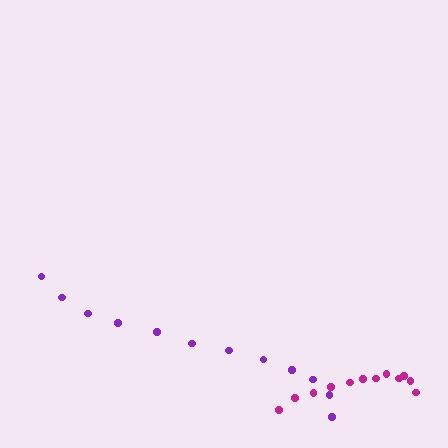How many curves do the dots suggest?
There are 2 distinct paths.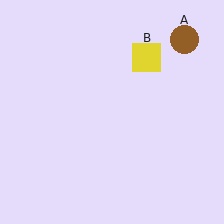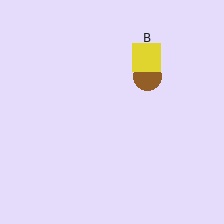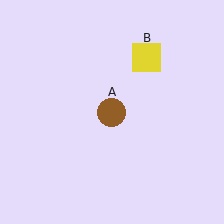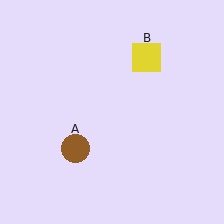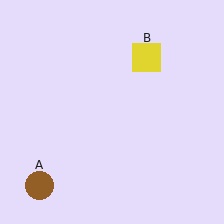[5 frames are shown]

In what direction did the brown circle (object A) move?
The brown circle (object A) moved down and to the left.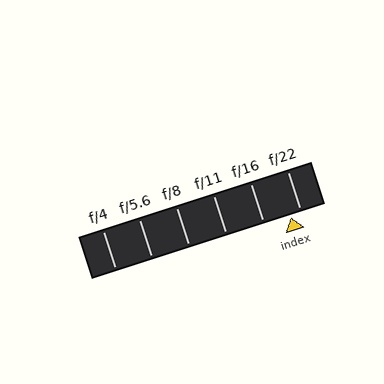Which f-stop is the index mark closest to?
The index mark is closest to f/22.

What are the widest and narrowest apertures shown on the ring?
The widest aperture shown is f/4 and the narrowest is f/22.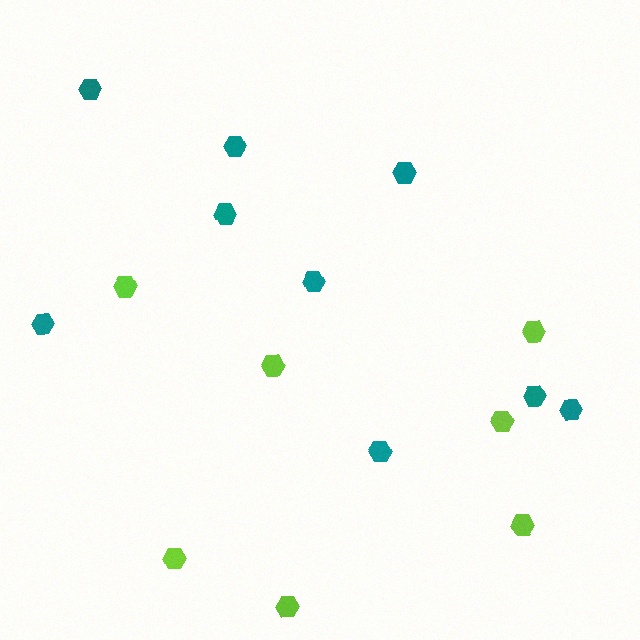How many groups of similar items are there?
There are 2 groups: one group of teal hexagons (9) and one group of lime hexagons (7).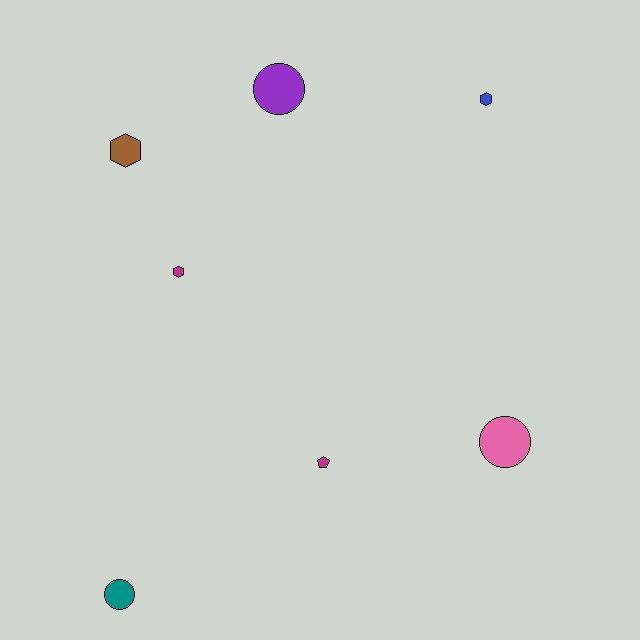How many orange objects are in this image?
There are no orange objects.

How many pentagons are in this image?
There is 1 pentagon.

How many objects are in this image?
There are 7 objects.